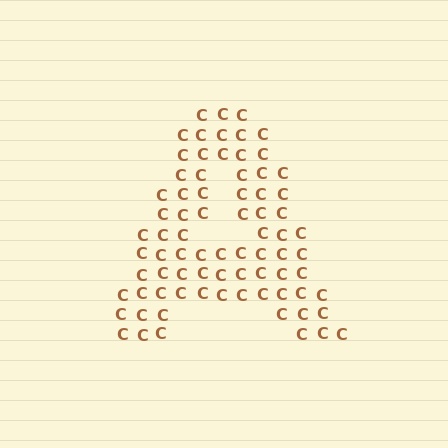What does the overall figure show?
The overall figure shows the letter A.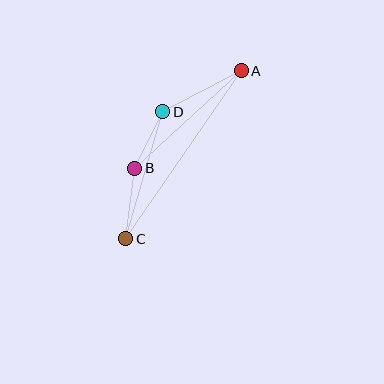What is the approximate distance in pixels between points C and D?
The distance between C and D is approximately 132 pixels.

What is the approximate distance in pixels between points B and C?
The distance between B and C is approximately 71 pixels.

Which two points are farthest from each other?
Points A and C are farthest from each other.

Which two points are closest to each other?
Points B and D are closest to each other.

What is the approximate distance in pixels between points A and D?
The distance between A and D is approximately 89 pixels.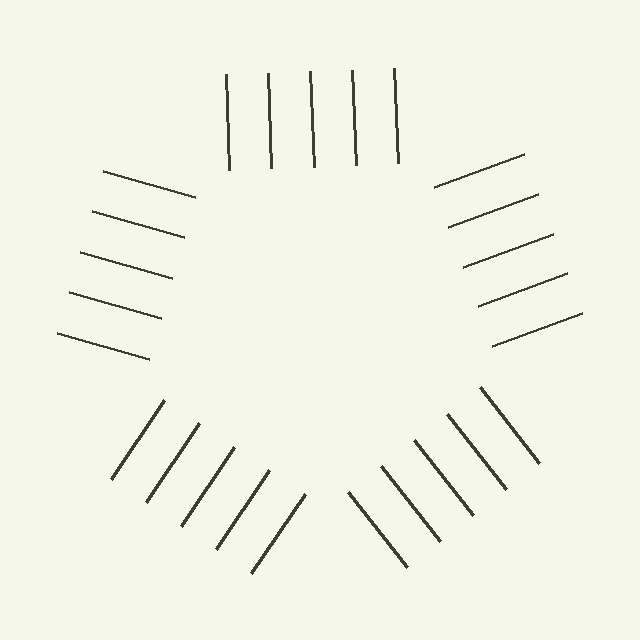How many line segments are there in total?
25 — 5 along each of the 5 edges.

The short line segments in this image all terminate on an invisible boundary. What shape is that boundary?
An illusory pentagon — the line segments terminate on its edges but no continuous stroke is drawn.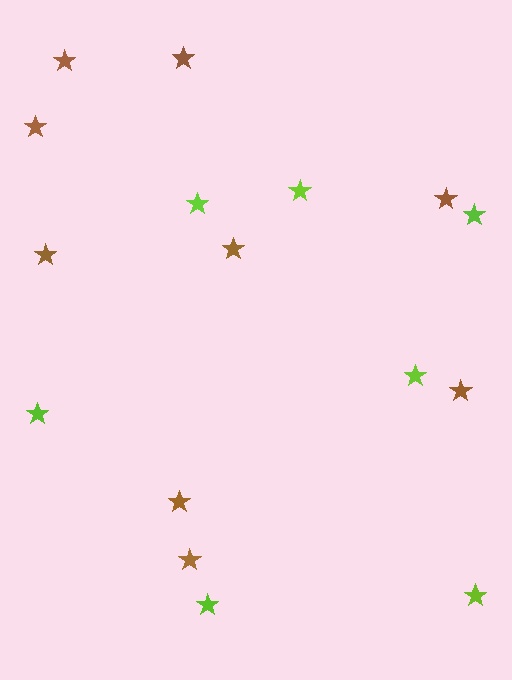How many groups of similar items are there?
There are 2 groups: one group of lime stars (7) and one group of brown stars (9).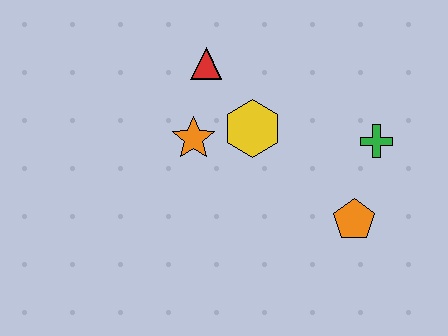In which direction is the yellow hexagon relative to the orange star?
The yellow hexagon is to the right of the orange star.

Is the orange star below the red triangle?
Yes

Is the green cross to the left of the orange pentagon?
No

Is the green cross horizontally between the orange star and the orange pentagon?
No